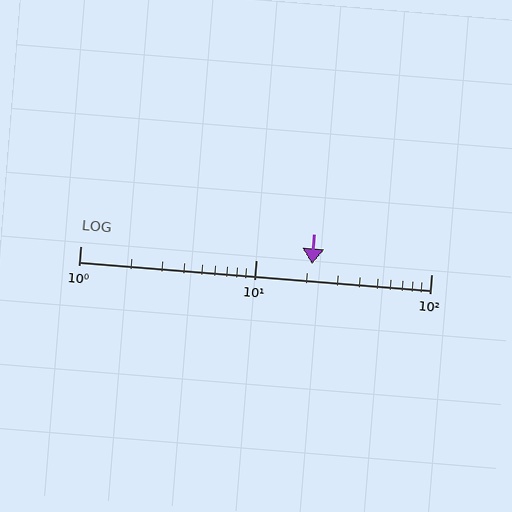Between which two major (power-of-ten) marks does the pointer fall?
The pointer is between 10 and 100.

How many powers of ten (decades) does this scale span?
The scale spans 2 decades, from 1 to 100.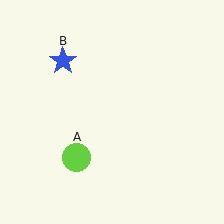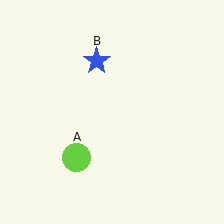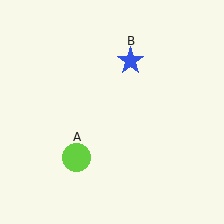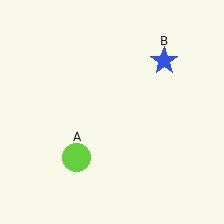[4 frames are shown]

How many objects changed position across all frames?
1 object changed position: blue star (object B).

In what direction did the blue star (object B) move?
The blue star (object B) moved right.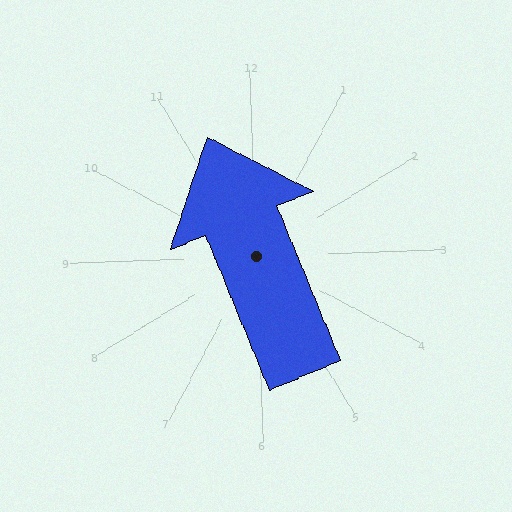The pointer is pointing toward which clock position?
Roughly 11 o'clock.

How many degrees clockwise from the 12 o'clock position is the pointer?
Approximately 340 degrees.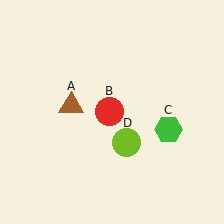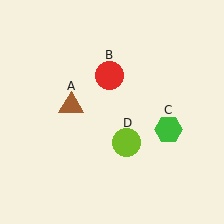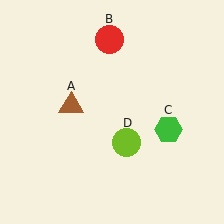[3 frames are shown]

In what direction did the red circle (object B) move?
The red circle (object B) moved up.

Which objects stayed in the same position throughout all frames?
Brown triangle (object A) and green hexagon (object C) and lime circle (object D) remained stationary.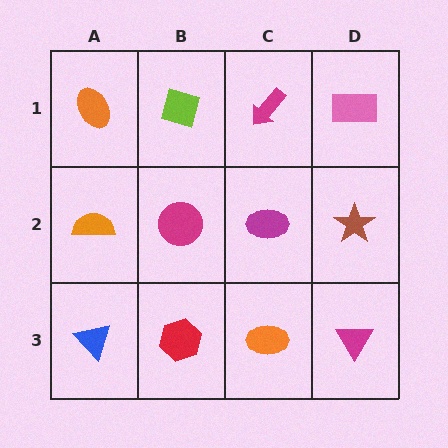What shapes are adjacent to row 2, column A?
An orange ellipse (row 1, column A), a blue triangle (row 3, column A), a magenta circle (row 2, column B).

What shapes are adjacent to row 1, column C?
A magenta ellipse (row 2, column C), a lime diamond (row 1, column B), a pink rectangle (row 1, column D).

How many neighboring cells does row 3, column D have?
2.